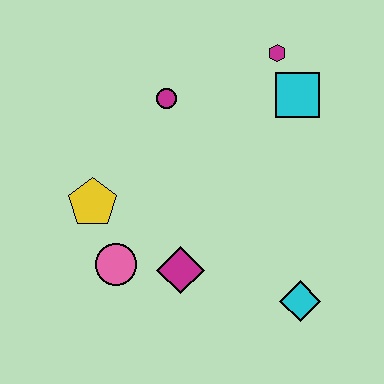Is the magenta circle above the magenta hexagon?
No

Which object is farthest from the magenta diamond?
The magenta hexagon is farthest from the magenta diamond.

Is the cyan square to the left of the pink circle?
No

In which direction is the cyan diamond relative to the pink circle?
The cyan diamond is to the right of the pink circle.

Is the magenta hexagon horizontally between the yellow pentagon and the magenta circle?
No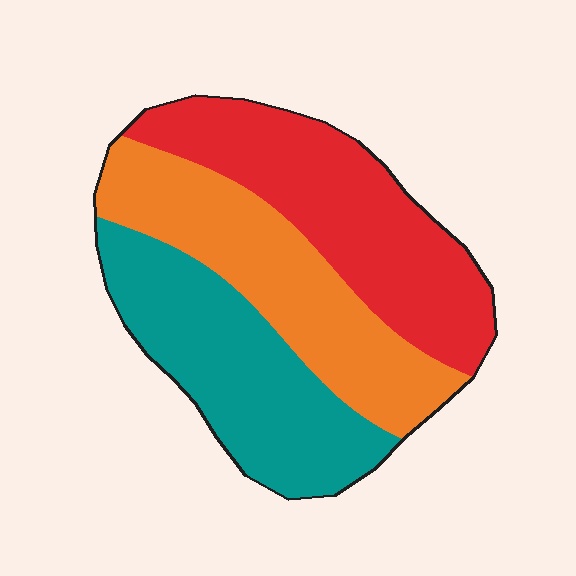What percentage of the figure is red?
Red covers 35% of the figure.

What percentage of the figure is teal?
Teal covers around 30% of the figure.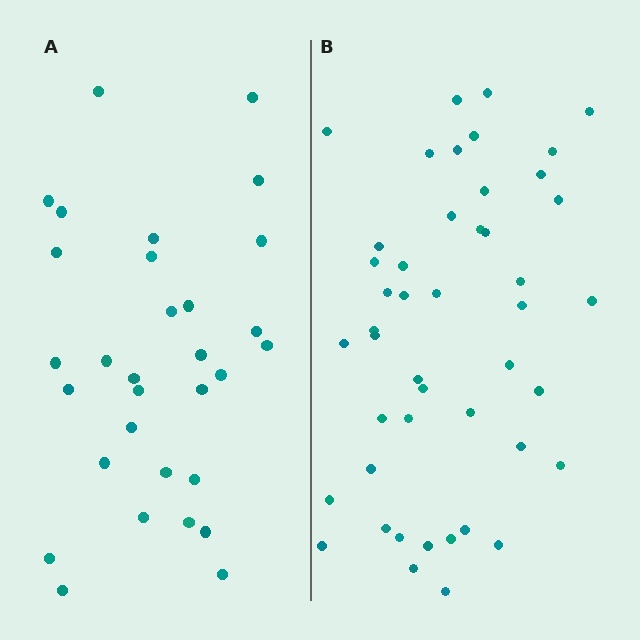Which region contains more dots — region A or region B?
Region B (the right region) has more dots.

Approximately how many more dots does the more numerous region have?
Region B has approximately 15 more dots than region A.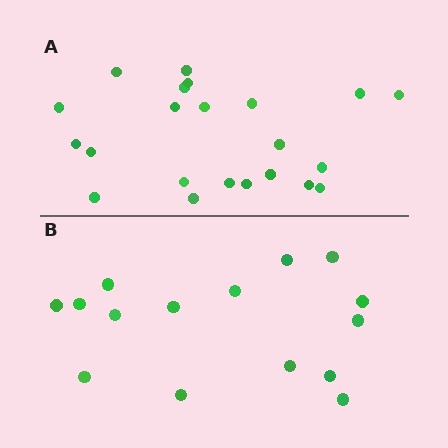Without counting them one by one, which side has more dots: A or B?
Region A (the top region) has more dots.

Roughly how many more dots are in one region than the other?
Region A has roughly 8 or so more dots than region B.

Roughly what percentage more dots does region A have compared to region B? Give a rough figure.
About 45% more.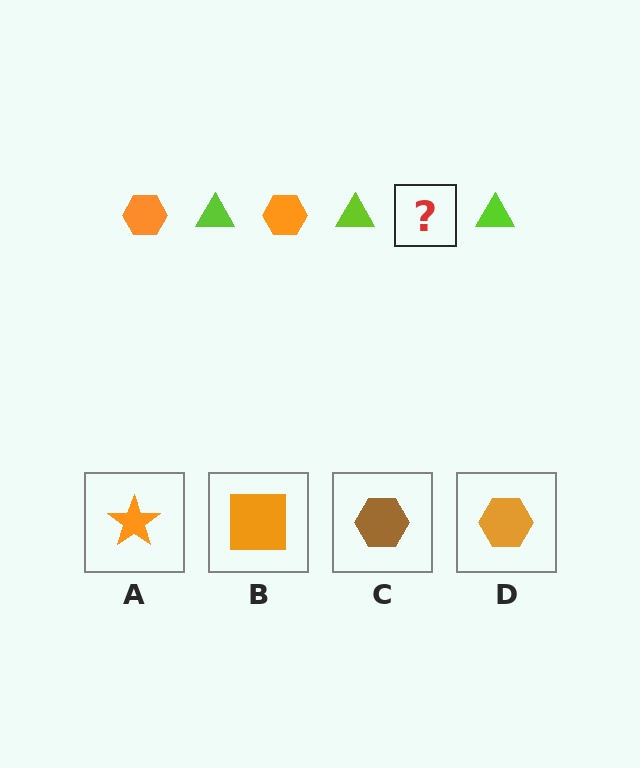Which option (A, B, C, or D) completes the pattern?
D.